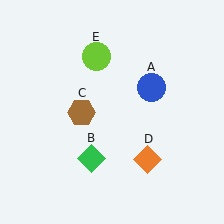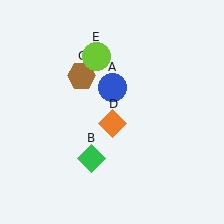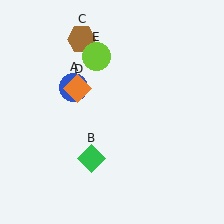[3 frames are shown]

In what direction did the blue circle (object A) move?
The blue circle (object A) moved left.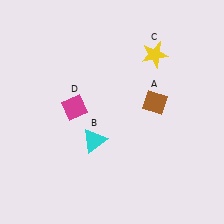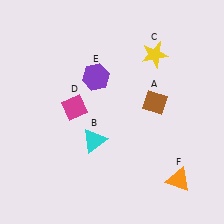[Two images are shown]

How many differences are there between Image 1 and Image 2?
There are 2 differences between the two images.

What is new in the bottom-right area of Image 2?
An orange triangle (F) was added in the bottom-right area of Image 2.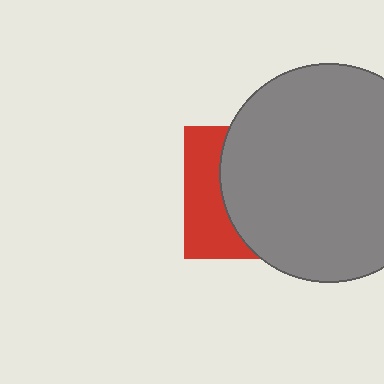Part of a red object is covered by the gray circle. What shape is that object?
It is a square.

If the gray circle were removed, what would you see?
You would see the complete red square.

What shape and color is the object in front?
The object in front is a gray circle.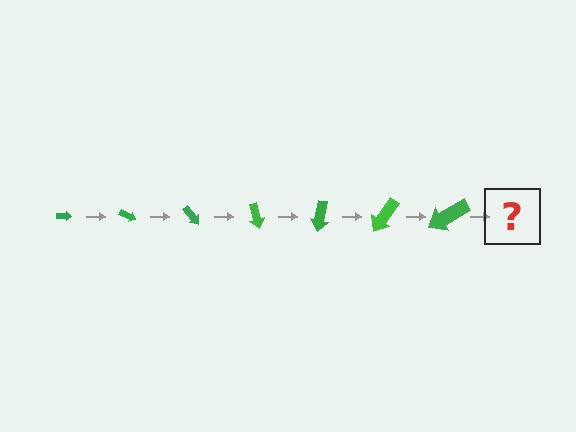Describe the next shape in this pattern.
It should be an arrow, larger than the previous one and rotated 175 degrees from the start.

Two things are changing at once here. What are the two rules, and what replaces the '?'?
The two rules are that the arrow grows larger each step and it rotates 25 degrees each step. The '?' should be an arrow, larger than the previous one and rotated 175 degrees from the start.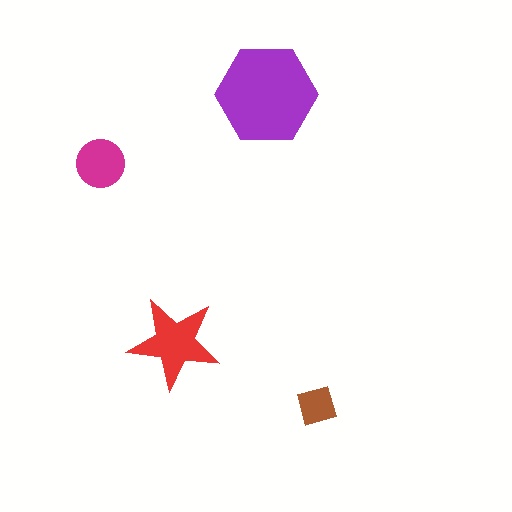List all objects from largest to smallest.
The purple hexagon, the red star, the magenta circle, the brown diamond.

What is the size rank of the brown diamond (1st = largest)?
4th.